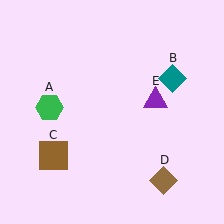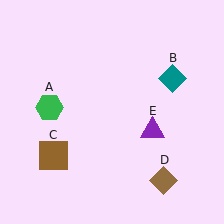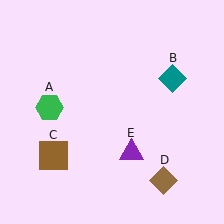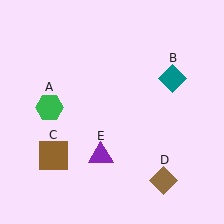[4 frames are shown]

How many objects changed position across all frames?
1 object changed position: purple triangle (object E).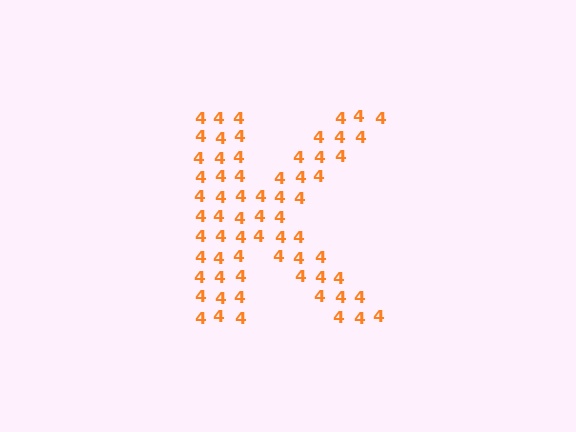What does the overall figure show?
The overall figure shows the letter K.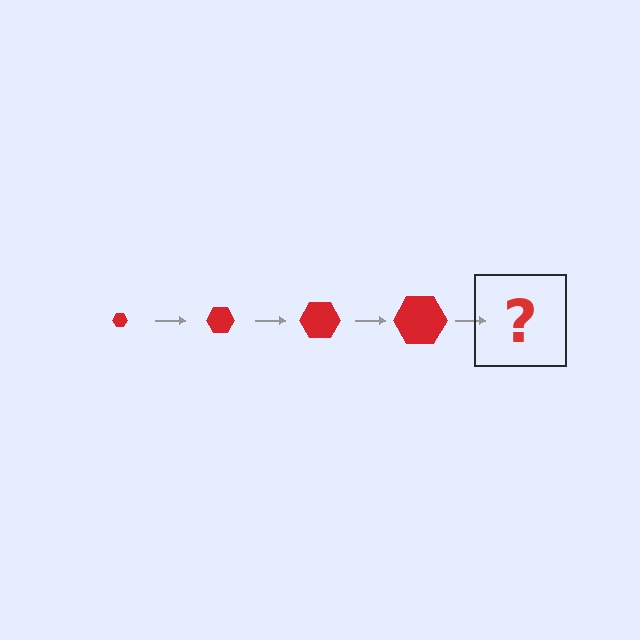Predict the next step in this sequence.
The next step is a red hexagon, larger than the previous one.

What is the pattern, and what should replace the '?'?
The pattern is that the hexagon gets progressively larger each step. The '?' should be a red hexagon, larger than the previous one.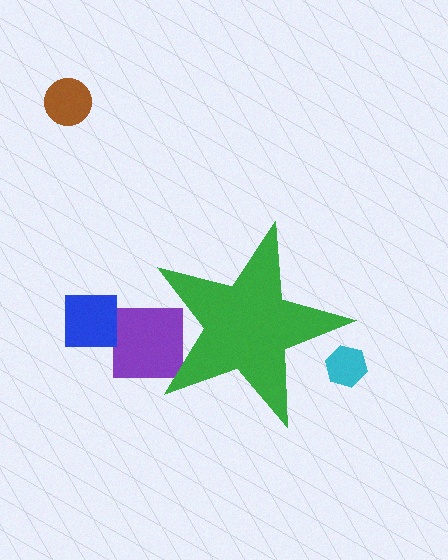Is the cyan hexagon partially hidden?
Yes, the cyan hexagon is partially hidden behind the green star.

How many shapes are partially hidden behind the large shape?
2 shapes are partially hidden.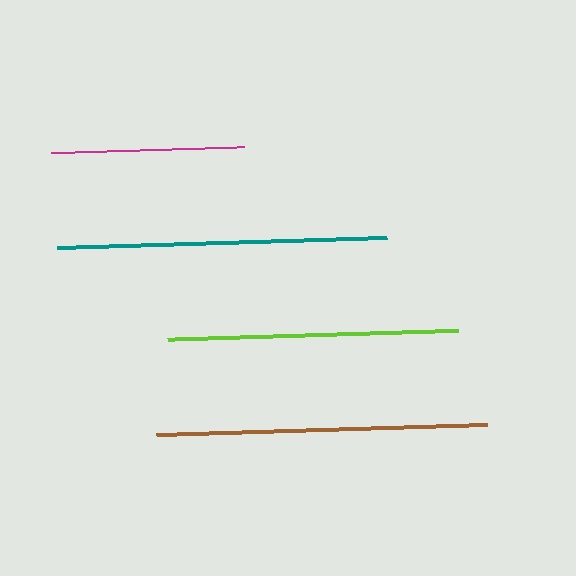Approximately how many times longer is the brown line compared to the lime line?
The brown line is approximately 1.1 times the length of the lime line.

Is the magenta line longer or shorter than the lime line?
The lime line is longer than the magenta line.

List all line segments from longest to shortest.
From longest to shortest: brown, teal, lime, magenta.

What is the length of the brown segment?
The brown segment is approximately 331 pixels long.